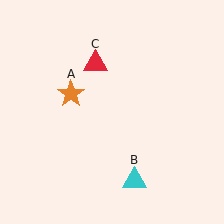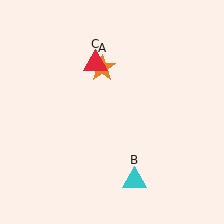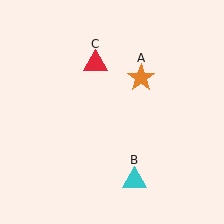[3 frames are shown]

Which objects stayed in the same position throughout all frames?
Cyan triangle (object B) and red triangle (object C) remained stationary.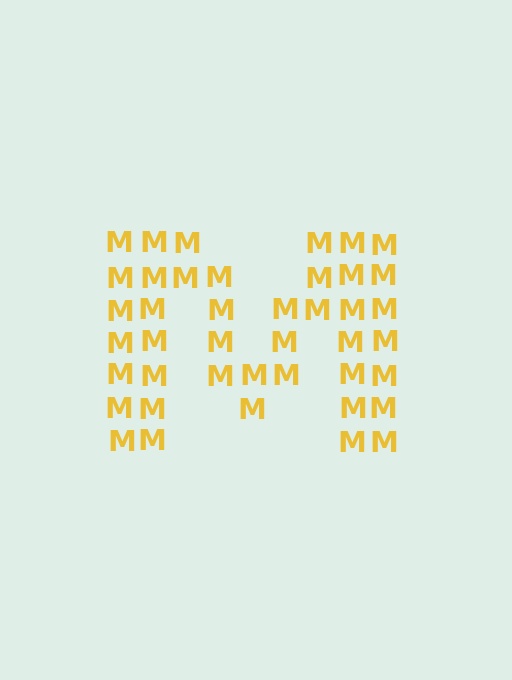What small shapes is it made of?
It is made of small letter M's.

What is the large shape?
The large shape is the letter M.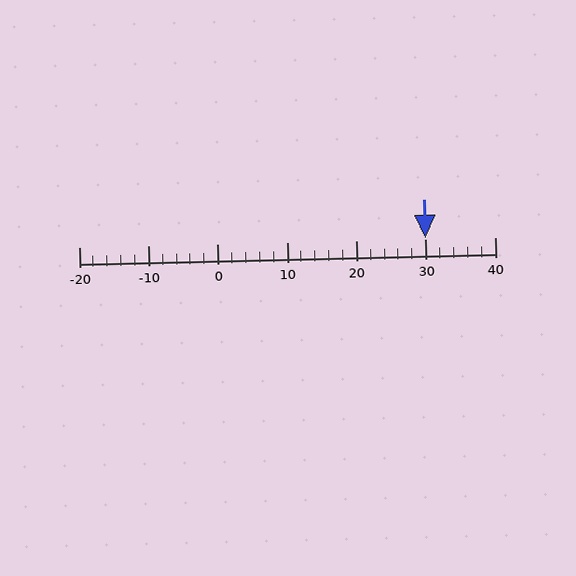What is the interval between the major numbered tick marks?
The major tick marks are spaced 10 units apart.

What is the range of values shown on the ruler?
The ruler shows values from -20 to 40.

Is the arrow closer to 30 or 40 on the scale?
The arrow is closer to 30.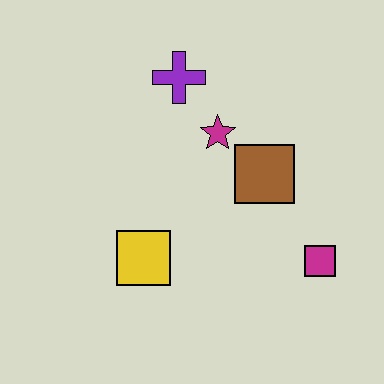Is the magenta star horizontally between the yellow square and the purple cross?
No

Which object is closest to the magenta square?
The brown square is closest to the magenta square.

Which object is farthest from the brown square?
The yellow square is farthest from the brown square.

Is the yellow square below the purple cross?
Yes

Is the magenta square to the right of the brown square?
Yes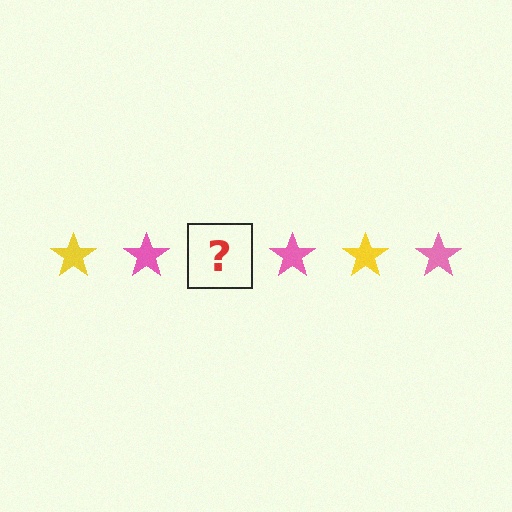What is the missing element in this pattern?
The missing element is a yellow star.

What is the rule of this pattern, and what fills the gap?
The rule is that the pattern cycles through yellow, pink stars. The gap should be filled with a yellow star.